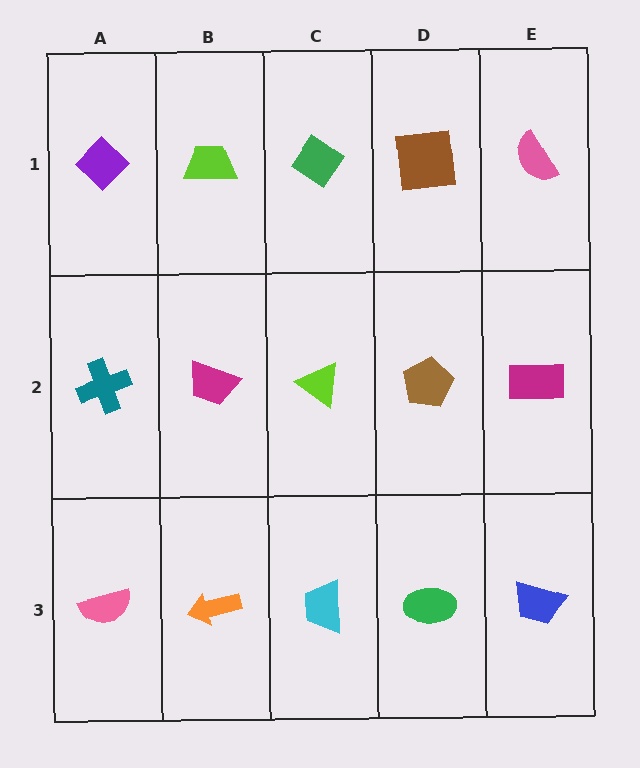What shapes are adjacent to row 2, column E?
A pink semicircle (row 1, column E), a blue trapezoid (row 3, column E), a brown pentagon (row 2, column D).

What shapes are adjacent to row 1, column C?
A lime triangle (row 2, column C), a lime trapezoid (row 1, column B), a brown square (row 1, column D).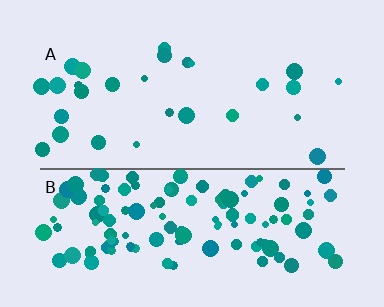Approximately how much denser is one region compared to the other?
Approximately 4.5× — region B over region A.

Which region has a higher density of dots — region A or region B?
B (the bottom).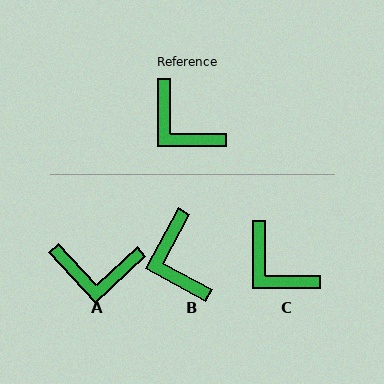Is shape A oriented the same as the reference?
No, it is off by about 43 degrees.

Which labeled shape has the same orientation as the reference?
C.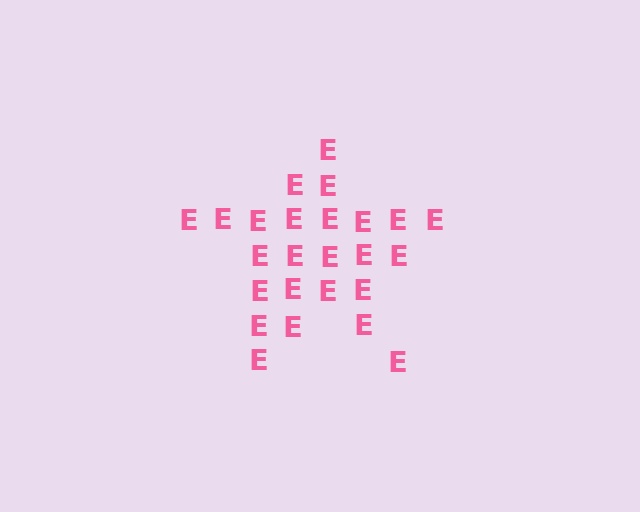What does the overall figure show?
The overall figure shows a star.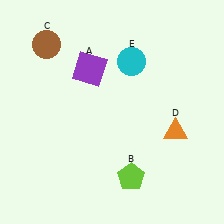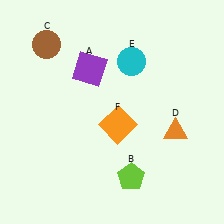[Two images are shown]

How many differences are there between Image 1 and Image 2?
There is 1 difference between the two images.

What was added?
An orange square (F) was added in Image 2.